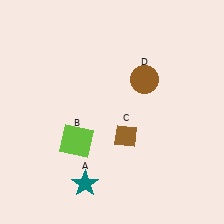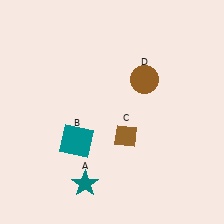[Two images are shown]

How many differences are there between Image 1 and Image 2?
There is 1 difference between the two images.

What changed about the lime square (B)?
In Image 1, B is lime. In Image 2, it changed to teal.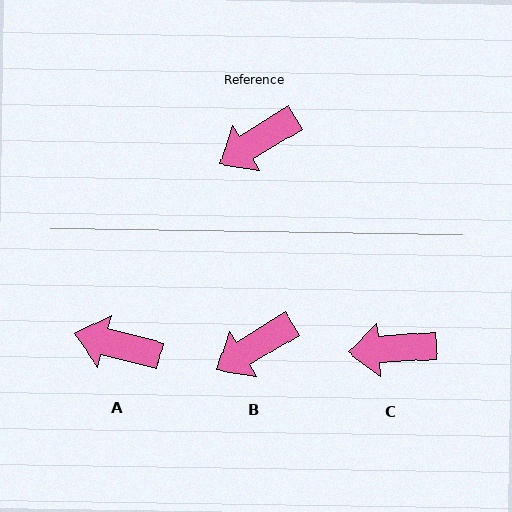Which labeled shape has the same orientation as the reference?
B.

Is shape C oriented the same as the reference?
No, it is off by about 27 degrees.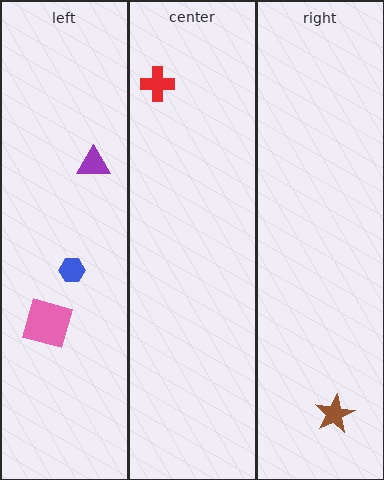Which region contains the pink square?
The left region.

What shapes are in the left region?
The pink square, the blue hexagon, the purple triangle.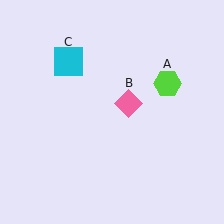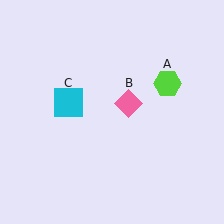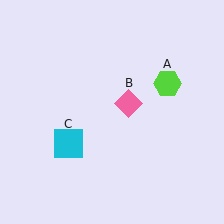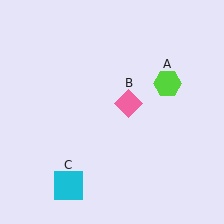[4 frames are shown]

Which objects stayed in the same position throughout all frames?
Lime hexagon (object A) and pink diamond (object B) remained stationary.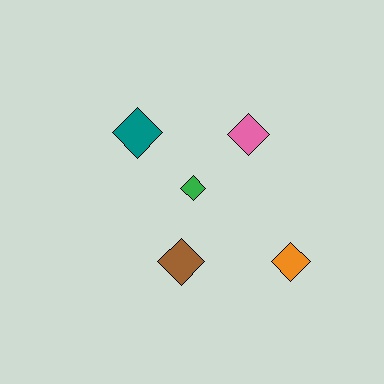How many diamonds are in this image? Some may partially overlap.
There are 5 diamonds.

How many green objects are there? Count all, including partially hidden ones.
There is 1 green object.